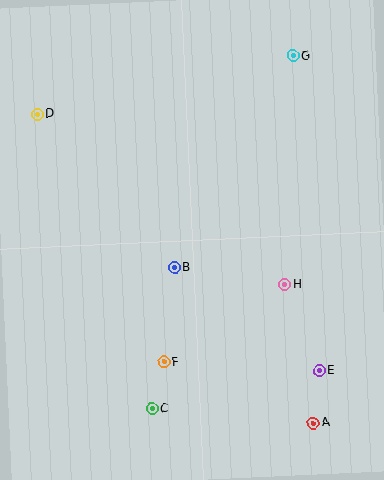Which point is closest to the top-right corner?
Point G is closest to the top-right corner.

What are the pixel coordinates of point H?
Point H is at (285, 284).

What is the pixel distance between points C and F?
The distance between C and F is 48 pixels.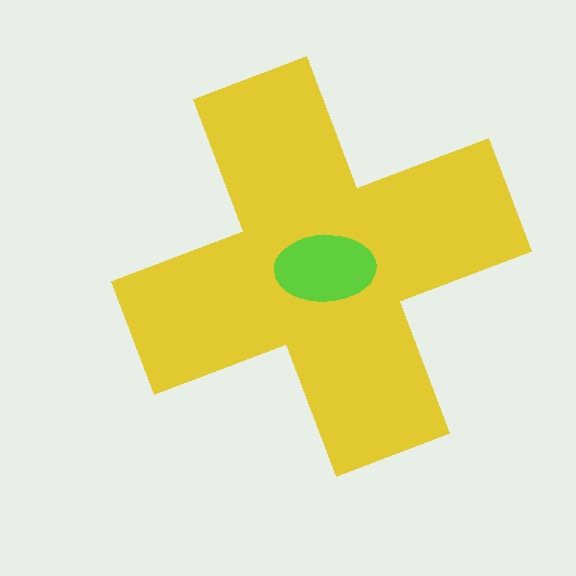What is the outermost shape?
The yellow cross.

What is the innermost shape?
The lime ellipse.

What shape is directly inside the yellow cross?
The lime ellipse.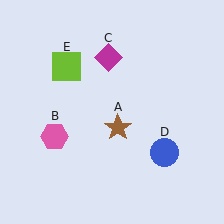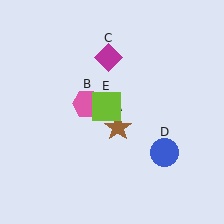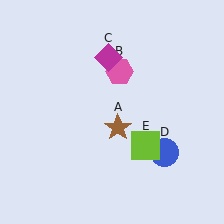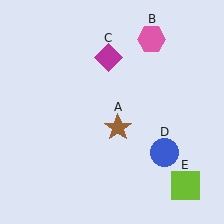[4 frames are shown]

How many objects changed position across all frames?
2 objects changed position: pink hexagon (object B), lime square (object E).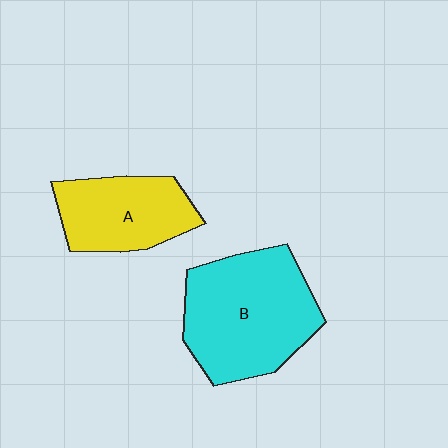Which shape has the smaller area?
Shape A (yellow).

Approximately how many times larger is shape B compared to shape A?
Approximately 1.6 times.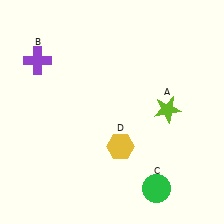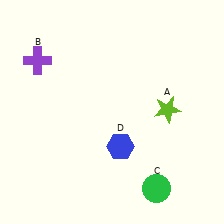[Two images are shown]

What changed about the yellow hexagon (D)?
In Image 1, D is yellow. In Image 2, it changed to blue.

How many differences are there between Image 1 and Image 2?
There is 1 difference between the two images.